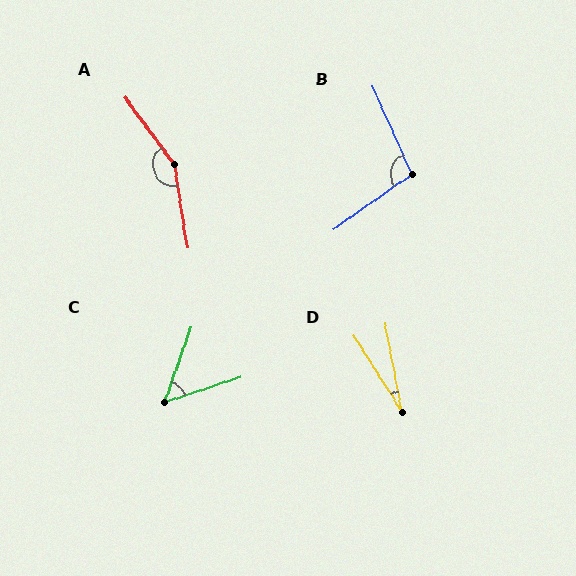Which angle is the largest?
A, at approximately 152 degrees.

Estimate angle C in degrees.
Approximately 52 degrees.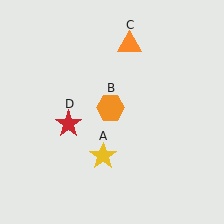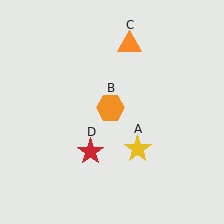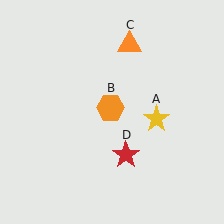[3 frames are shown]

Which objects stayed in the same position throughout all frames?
Orange hexagon (object B) and orange triangle (object C) remained stationary.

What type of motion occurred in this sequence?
The yellow star (object A), red star (object D) rotated counterclockwise around the center of the scene.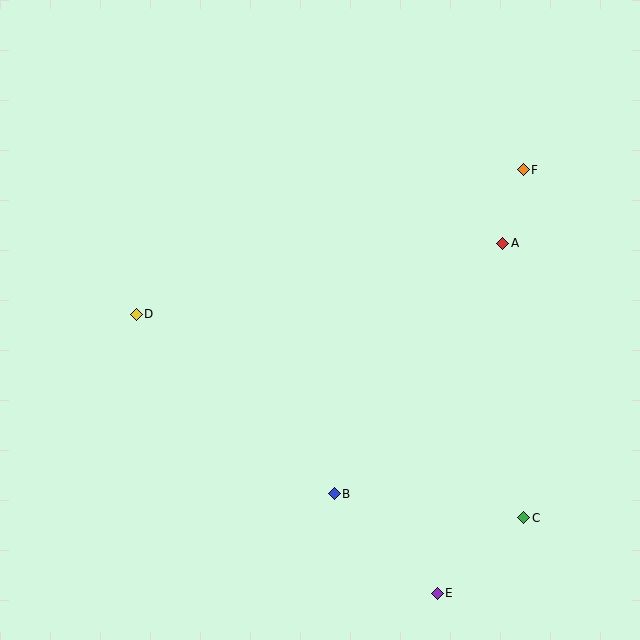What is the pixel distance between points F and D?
The distance between F and D is 413 pixels.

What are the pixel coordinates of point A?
Point A is at (503, 243).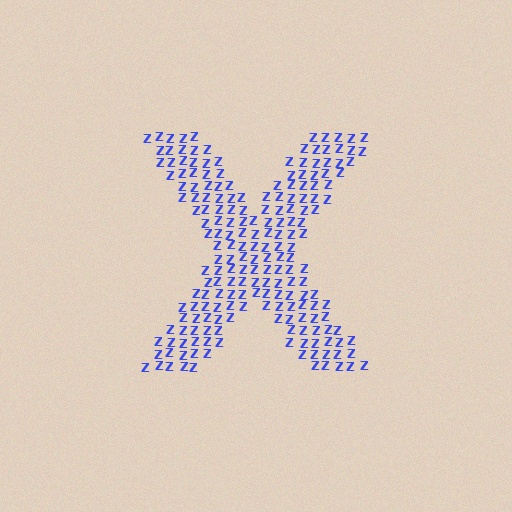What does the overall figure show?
The overall figure shows the letter X.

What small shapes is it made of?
It is made of small letter Z's.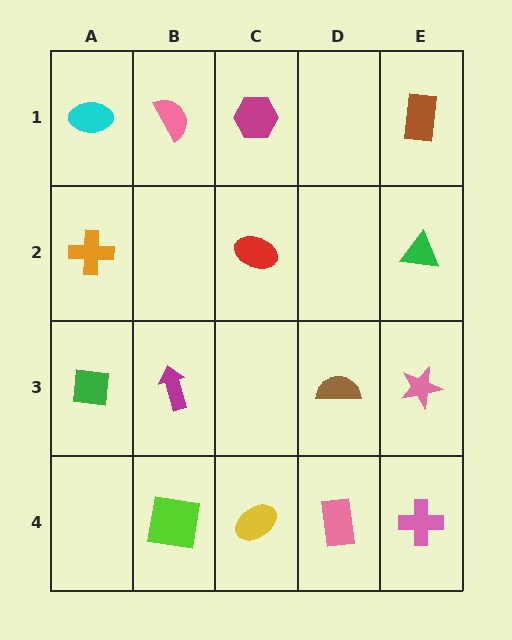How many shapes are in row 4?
4 shapes.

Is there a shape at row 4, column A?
No, that cell is empty.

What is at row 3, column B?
A magenta arrow.